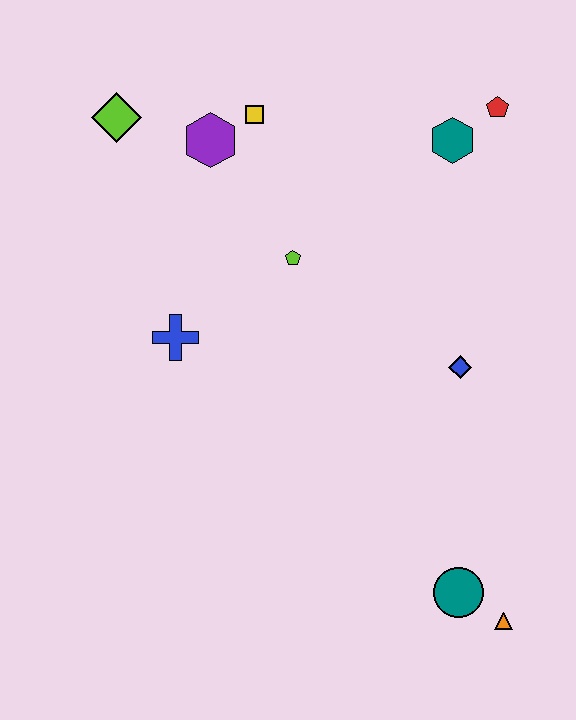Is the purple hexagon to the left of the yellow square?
Yes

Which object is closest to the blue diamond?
The lime pentagon is closest to the blue diamond.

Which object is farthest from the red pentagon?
The orange triangle is farthest from the red pentagon.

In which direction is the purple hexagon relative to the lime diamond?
The purple hexagon is to the right of the lime diamond.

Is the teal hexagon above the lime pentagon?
Yes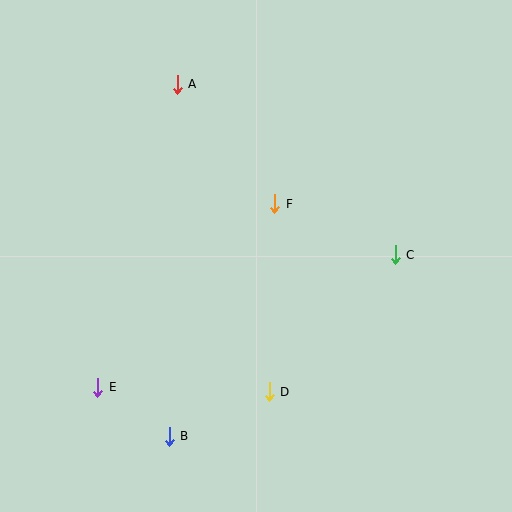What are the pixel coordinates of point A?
Point A is at (177, 84).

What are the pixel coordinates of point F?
Point F is at (275, 204).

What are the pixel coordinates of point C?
Point C is at (395, 255).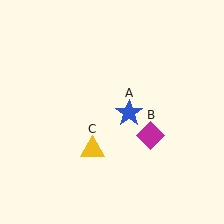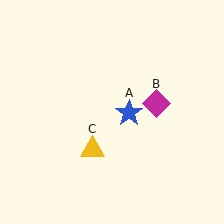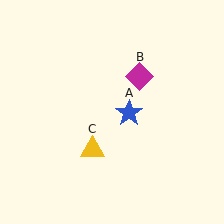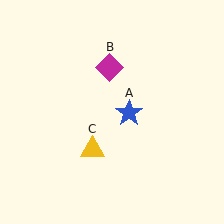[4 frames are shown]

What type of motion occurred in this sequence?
The magenta diamond (object B) rotated counterclockwise around the center of the scene.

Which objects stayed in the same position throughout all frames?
Blue star (object A) and yellow triangle (object C) remained stationary.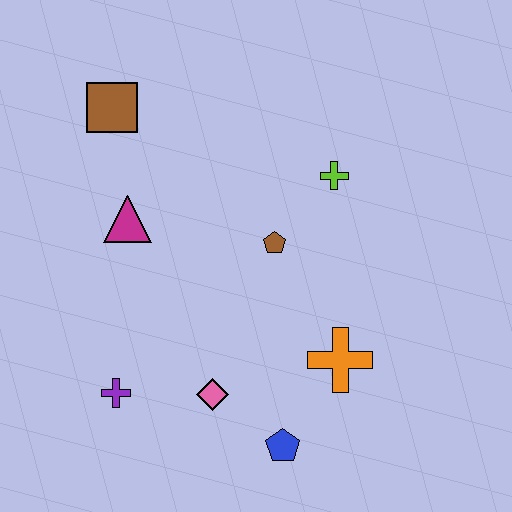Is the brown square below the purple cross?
No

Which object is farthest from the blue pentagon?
The brown square is farthest from the blue pentagon.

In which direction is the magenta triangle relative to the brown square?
The magenta triangle is below the brown square.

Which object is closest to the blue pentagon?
The pink diamond is closest to the blue pentagon.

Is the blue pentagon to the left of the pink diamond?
No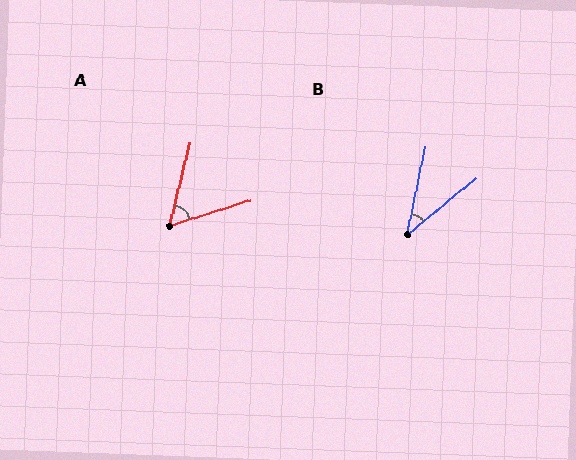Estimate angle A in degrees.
Approximately 59 degrees.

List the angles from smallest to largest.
B (39°), A (59°).